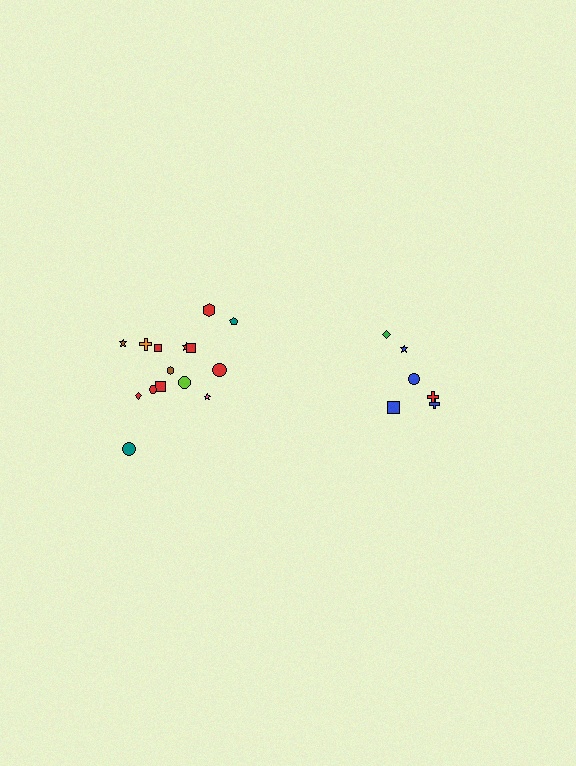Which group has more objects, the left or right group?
The left group.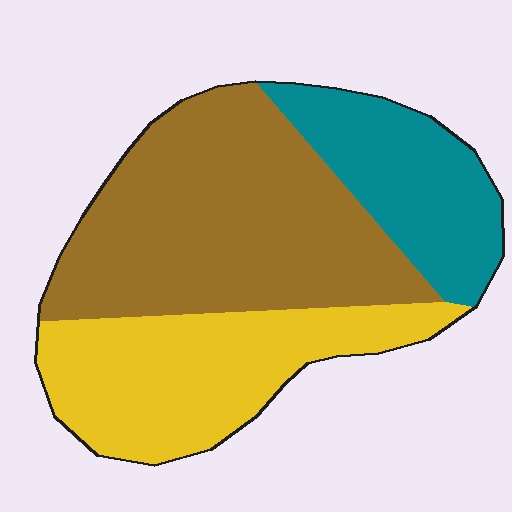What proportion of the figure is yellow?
Yellow covers 32% of the figure.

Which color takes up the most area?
Brown, at roughly 45%.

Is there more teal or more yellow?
Yellow.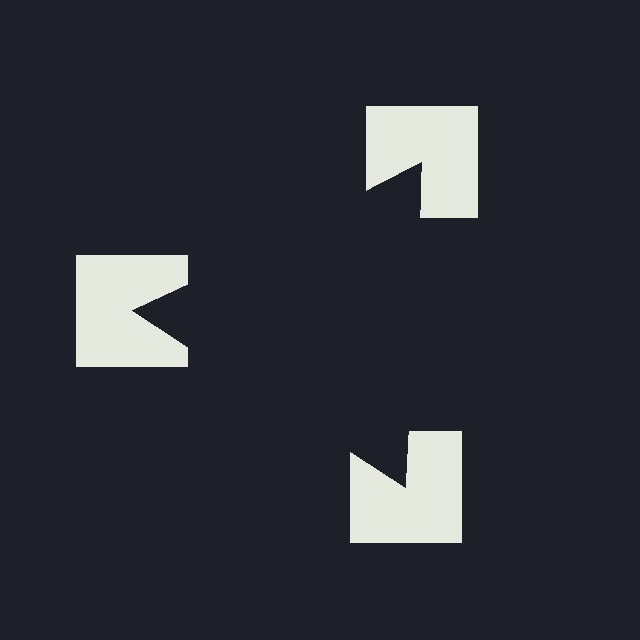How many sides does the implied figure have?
3 sides.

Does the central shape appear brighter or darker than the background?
It typically appears slightly darker than the background, even though no actual brightness change is drawn.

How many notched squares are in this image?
There are 3 — one at each vertex of the illusory triangle.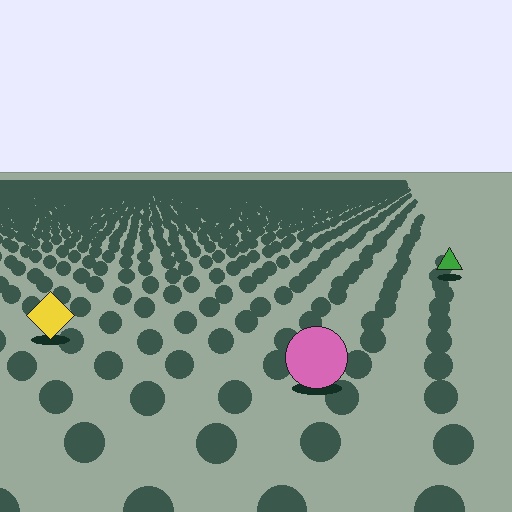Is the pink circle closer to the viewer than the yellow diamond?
Yes. The pink circle is closer — you can tell from the texture gradient: the ground texture is coarser near it.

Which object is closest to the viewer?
The pink circle is closest. The texture marks near it are larger and more spread out.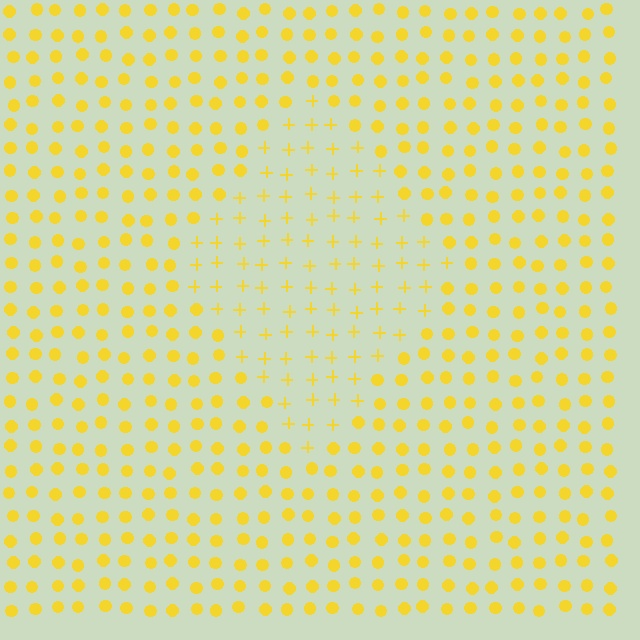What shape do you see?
I see a diamond.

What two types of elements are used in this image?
The image uses plus signs inside the diamond region and circles outside it.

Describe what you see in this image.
The image is filled with small yellow elements arranged in a uniform grid. A diamond-shaped region contains plus signs, while the surrounding area contains circles. The boundary is defined purely by the change in element shape.